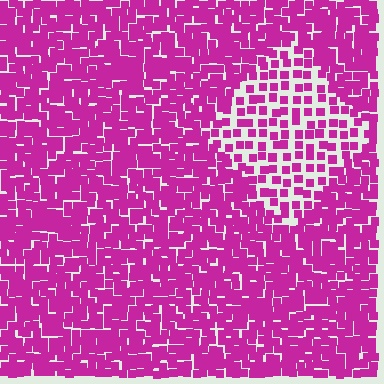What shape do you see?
I see a diamond.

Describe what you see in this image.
The image contains small magenta elements arranged at two different densities. A diamond-shaped region is visible where the elements are less densely packed than the surrounding area.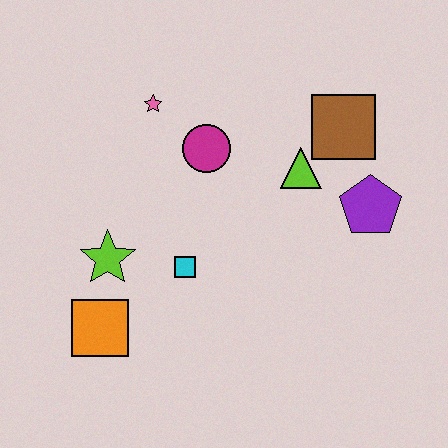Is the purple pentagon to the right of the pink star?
Yes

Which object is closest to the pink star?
The magenta circle is closest to the pink star.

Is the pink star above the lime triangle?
Yes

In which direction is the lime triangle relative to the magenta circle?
The lime triangle is to the right of the magenta circle.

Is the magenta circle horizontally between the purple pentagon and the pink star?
Yes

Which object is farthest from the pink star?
The purple pentagon is farthest from the pink star.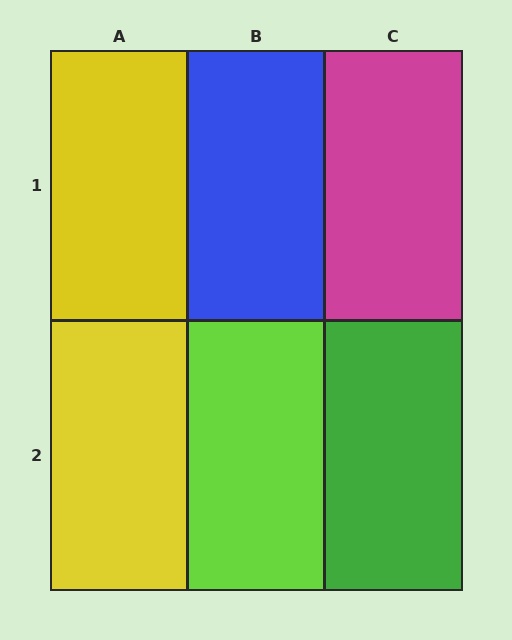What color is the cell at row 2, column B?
Lime.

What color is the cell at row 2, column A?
Yellow.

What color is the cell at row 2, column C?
Green.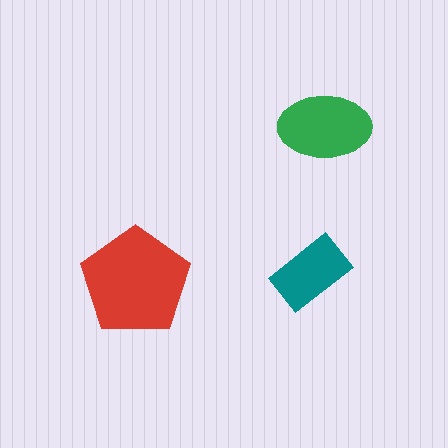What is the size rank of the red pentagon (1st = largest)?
1st.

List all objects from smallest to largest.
The teal rectangle, the green ellipse, the red pentagon.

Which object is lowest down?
The red pentagon is bottommost.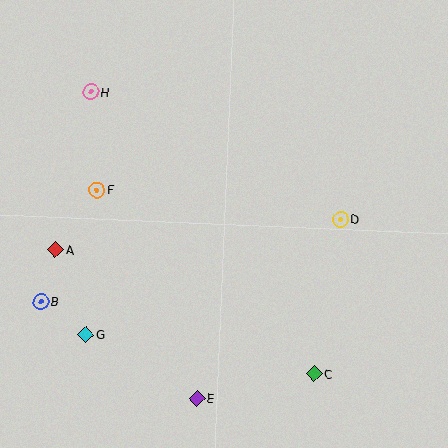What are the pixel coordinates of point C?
Point C is at (314, 373).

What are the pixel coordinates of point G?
Point G is at (86, 335).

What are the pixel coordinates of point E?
Point E is at (197, 399).